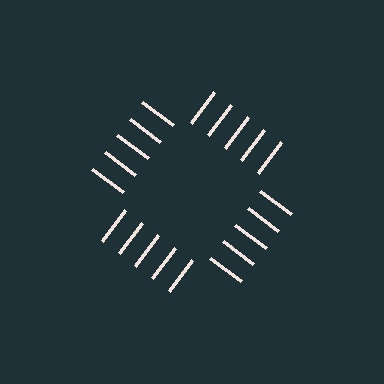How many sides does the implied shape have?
4 sides — the line-ends trace a square.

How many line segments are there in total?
20 — 5 along each of the 4 edges.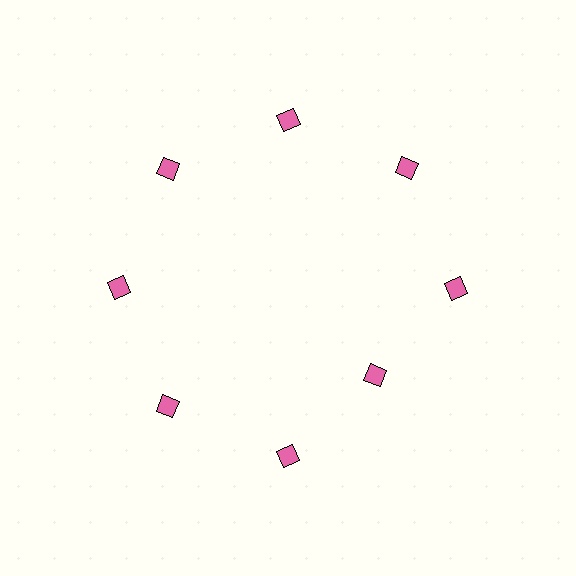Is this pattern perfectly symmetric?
No. The 8 pink diamonds are arranged in a ring, but one element near the 4 o'clock position is pulled inward toward the center, breaking the 8-fold rotational symmetry.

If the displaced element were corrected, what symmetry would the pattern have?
It would have 8-fold rotational symmetry — the pattern would map onto itself every 45 degrees.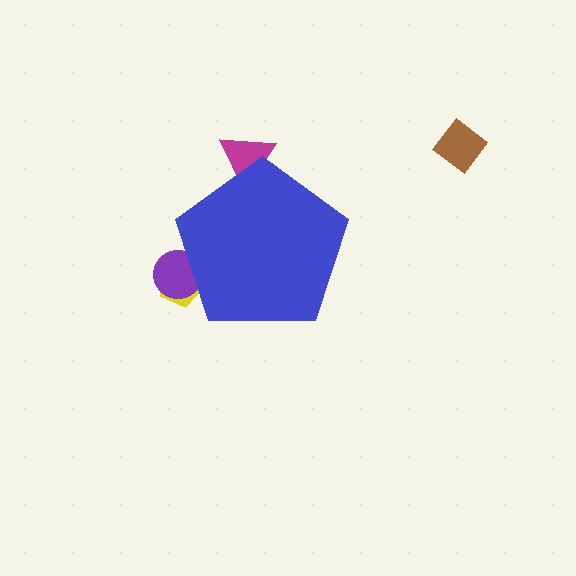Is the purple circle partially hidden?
Yes, the purple circle is partially hidden behind the blue pentagon.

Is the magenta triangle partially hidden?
Yes, the magenta triangle is partially hidden behind the blue pentagon.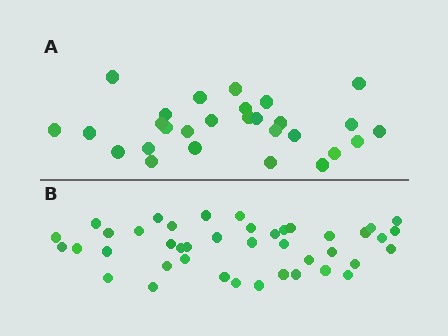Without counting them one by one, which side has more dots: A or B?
Region B (the bottom region) has more dots.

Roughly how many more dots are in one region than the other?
Region B has approximately 15 more dots than region A.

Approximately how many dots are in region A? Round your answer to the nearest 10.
About 30 dots. (The exact count is 28, which rounds to 30.)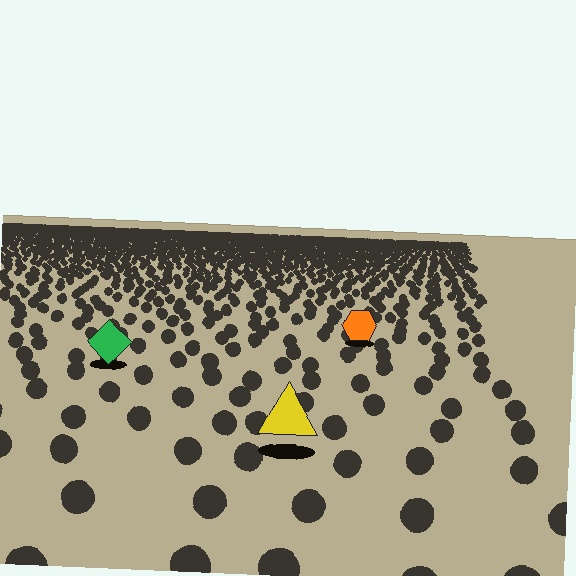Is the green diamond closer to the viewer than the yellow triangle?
No. The yellow triangle is closer — you can tell from the texture gradient: the ground texture is coarser near it.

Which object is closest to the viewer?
The yellow triangle is closest. The texture marks near it are larger and more spread out.